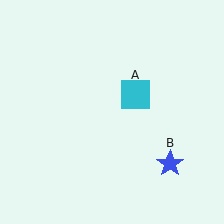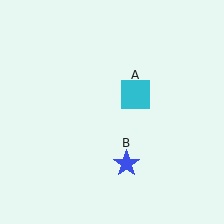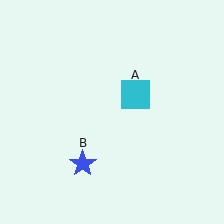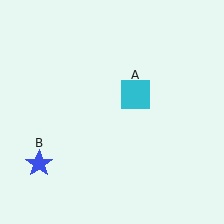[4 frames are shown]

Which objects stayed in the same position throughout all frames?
Cyan square (object A) remained stationary.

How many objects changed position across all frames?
1 object changed position: blue star (object B).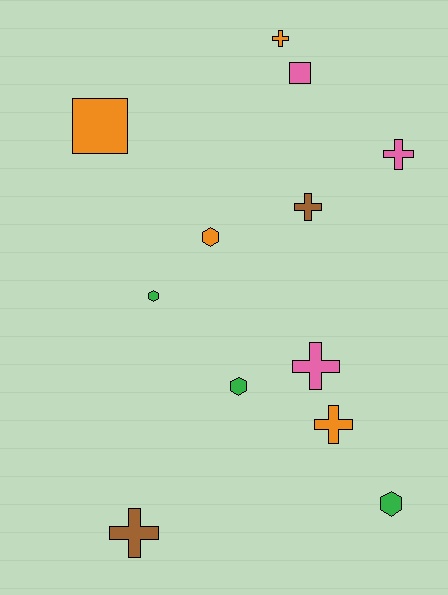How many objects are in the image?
There are 12 objects.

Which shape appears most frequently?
Cross, with 6 objects.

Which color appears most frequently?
Orange, with 4 objects.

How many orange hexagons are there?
There is 1 orange hexagon.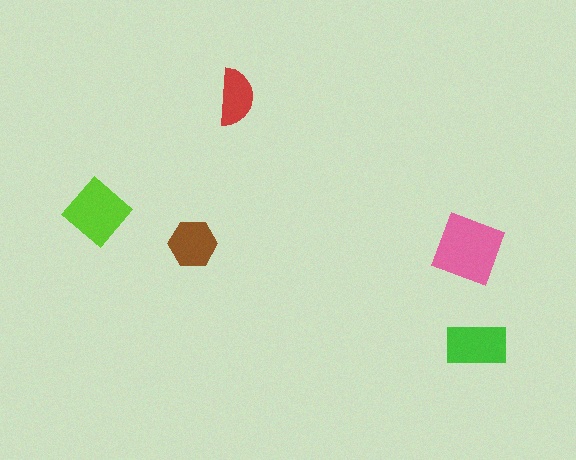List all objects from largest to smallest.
The pink diamond, the lime diamond, the green rectangle, the brown hexagon, the red semicircle.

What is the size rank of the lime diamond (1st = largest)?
2nd.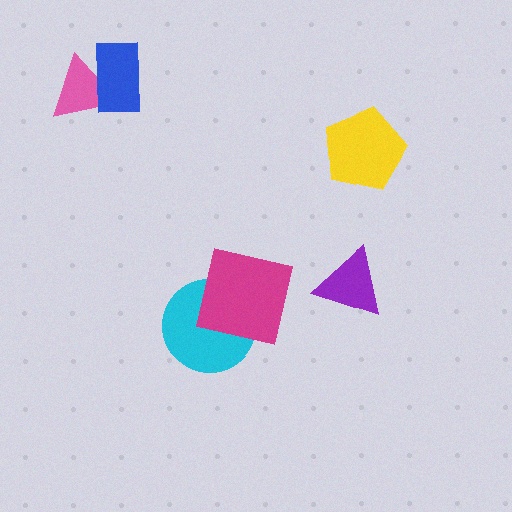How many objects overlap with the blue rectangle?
1 object overlaps with the blue rectangle.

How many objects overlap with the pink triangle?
1 object overlaps with the pink triangle.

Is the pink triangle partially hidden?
Yes, it is partially covered by another shape.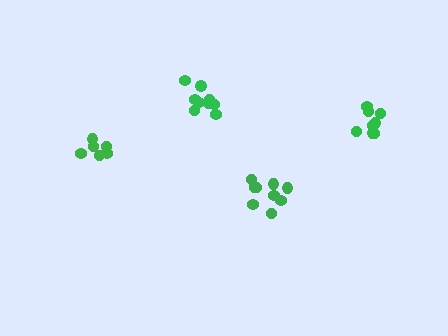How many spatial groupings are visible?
There are 4 spatial groupings.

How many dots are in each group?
Group 1: 6 dots, Group 2: 9 dots, Group 3: 8 dots, Group 4: 9 dots (32 total).